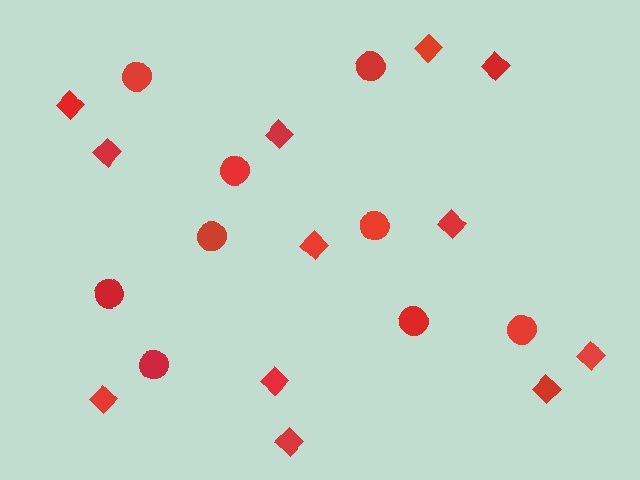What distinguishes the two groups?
There are 2 groups: one group of circles (9) and one group of diamonds (12).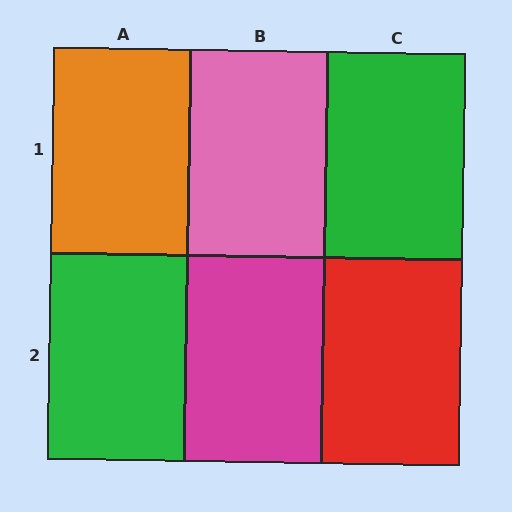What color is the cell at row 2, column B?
Magenta.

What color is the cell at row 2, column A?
Green.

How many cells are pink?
1 cell is pink.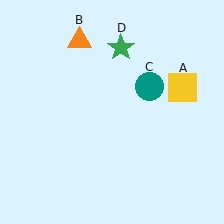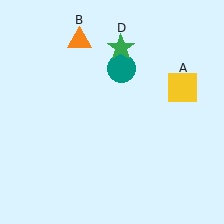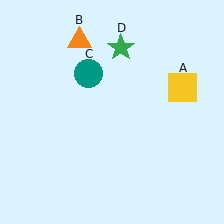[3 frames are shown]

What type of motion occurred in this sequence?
The teal circle (object C) rotated counterclockwise around the center of the scene.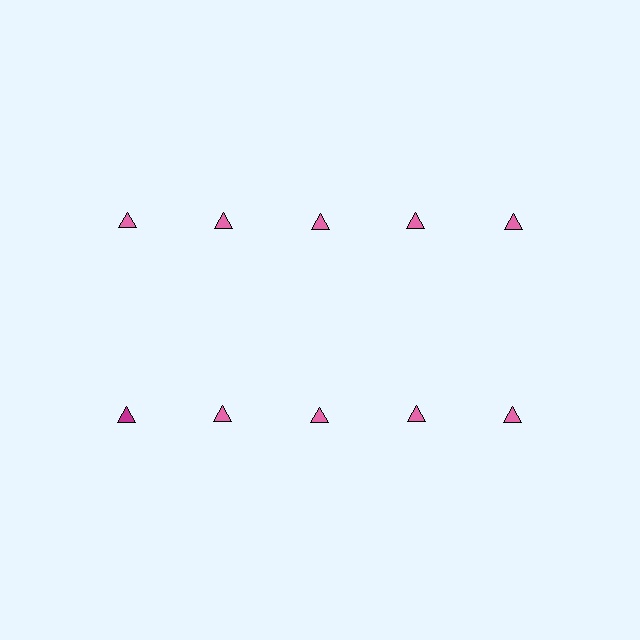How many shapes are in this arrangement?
There are 10 shapes arranged in a grid pattern.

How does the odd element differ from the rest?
It has a different color: magenta instead of pink.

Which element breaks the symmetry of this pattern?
The magenta triangle in the second row, leftmost column breaks the symmetry. All other shapes are pink triangles.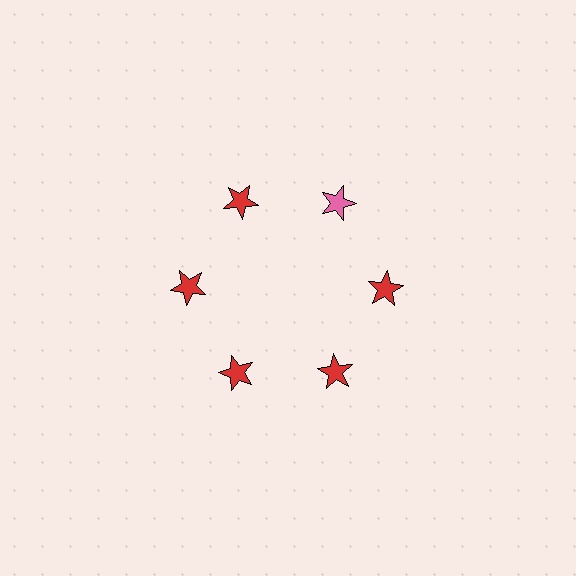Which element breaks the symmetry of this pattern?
The pink star at roughly the 1 o'clock position breaks the symmetry. All other shapes are red stars.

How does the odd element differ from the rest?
It has a different color: pink instead of red.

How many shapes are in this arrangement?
There are 6 shapes arranged in a ring pattern.